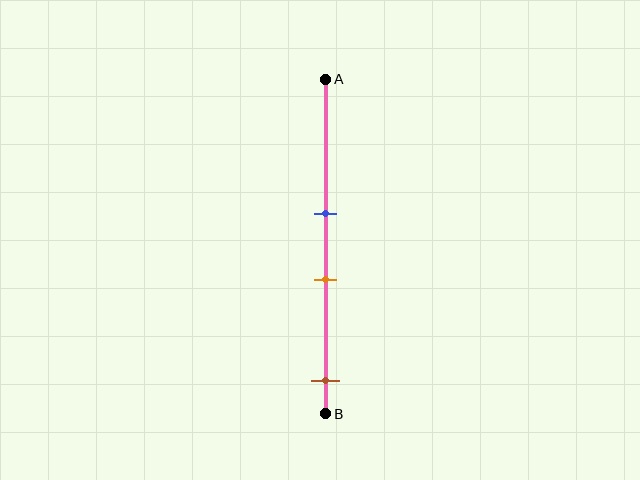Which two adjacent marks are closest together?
The blue and orange marks are the closest adjacent pair.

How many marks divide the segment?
There are 3 marks dividing the segment.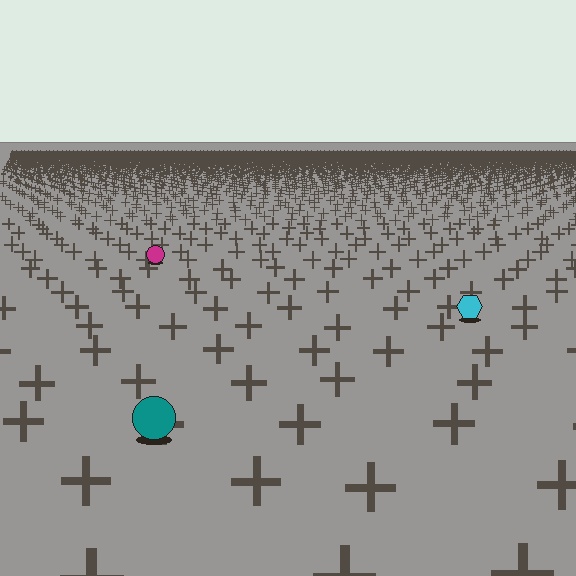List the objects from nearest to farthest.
From nearest to farthest: the teal circle, the cyan hexagon, the magenta circle.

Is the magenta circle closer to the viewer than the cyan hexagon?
No. The cyan hexagon is closer — you can tell from the texture gradient: the ground texture is coarser near it.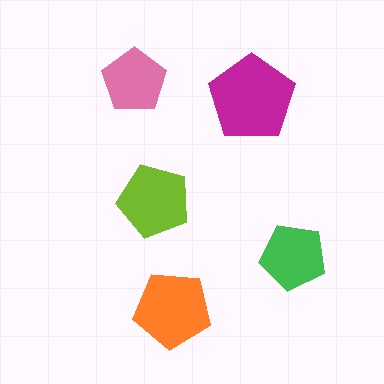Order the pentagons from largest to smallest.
the magenta one, the orange one, the lime one, the green one, the pink one.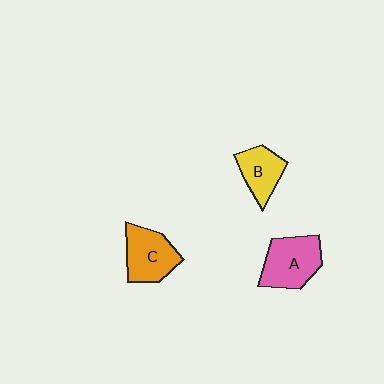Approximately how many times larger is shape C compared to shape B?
Approximately 1.3 times.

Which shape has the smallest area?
Shape B (yellow).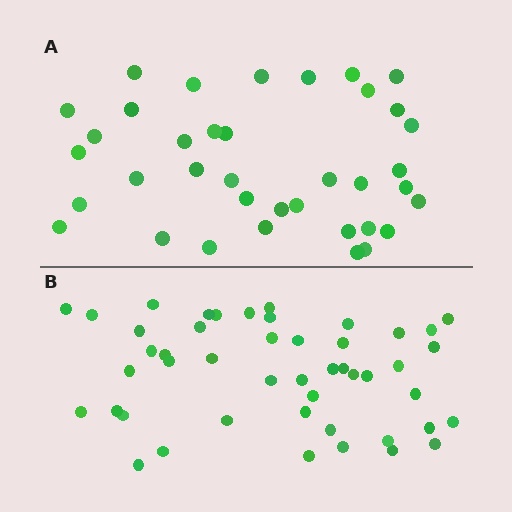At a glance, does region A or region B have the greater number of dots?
Region B (the bottom region) has more dots.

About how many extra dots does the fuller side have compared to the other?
Region B has roughly 10 or so more dots than region A.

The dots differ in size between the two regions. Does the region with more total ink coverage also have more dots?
No. Region A has more total ink coverage because its dots are larger, but region B actually contains more individual dots. Total area can be misleading — the number of items is what matters here.